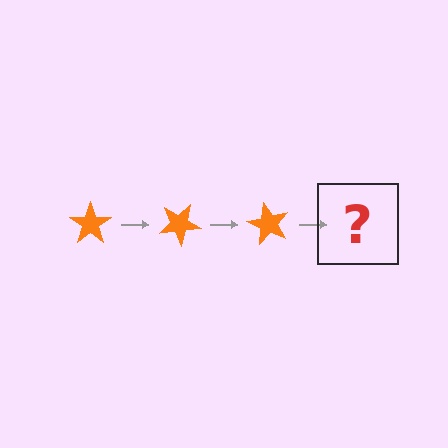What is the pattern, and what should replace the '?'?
The pattern is that the star rotates 30 degrees each step. The '?' should be an orange star rotated 90 degrees.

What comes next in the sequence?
The next element should be an orange star rotated 90 degrees.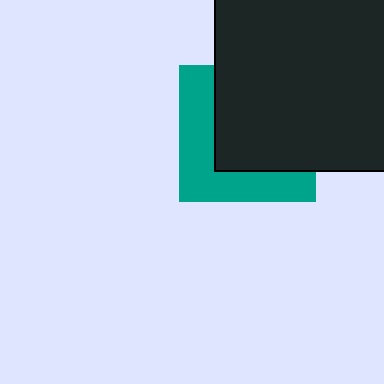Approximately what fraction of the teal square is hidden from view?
Roughly 58% of the teal square is hidden behind the black rectangle.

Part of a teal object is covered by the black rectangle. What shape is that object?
It is a square.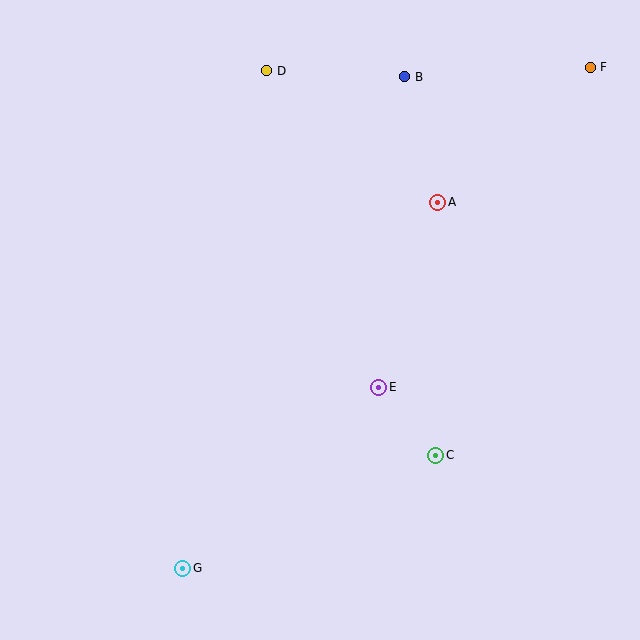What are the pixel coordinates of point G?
Point G is at (183, 568).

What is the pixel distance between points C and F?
The distance between C and F is 418 pixels.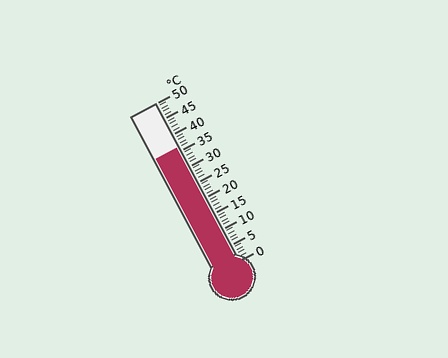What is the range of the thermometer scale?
The thermometer scale ranges from 0°C to 50°C.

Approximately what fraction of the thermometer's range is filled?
The thermometer is filled to approximately 70% of its range.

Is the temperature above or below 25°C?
The temperature is above 25°C.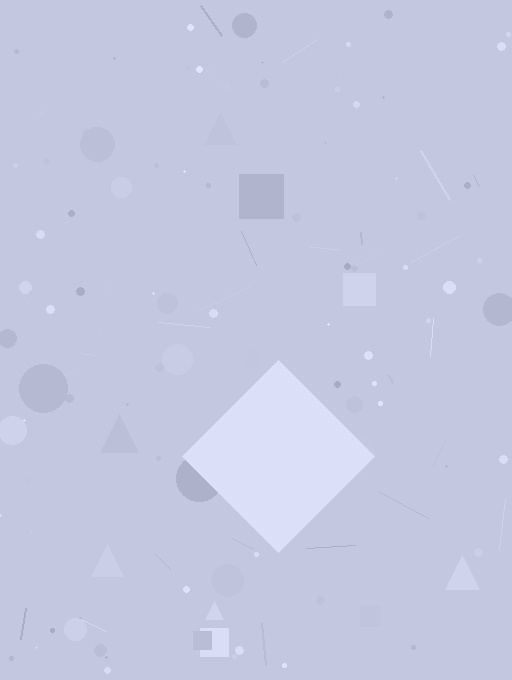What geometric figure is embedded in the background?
A diamond is embedded in the background.